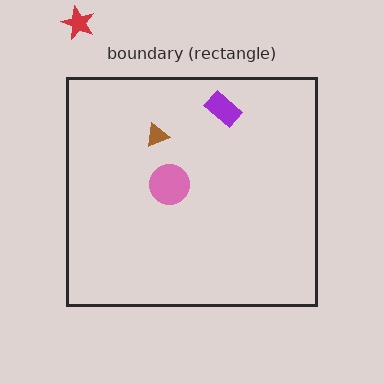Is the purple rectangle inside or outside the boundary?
Inside.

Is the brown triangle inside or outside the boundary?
Inside.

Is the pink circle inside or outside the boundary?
Inside.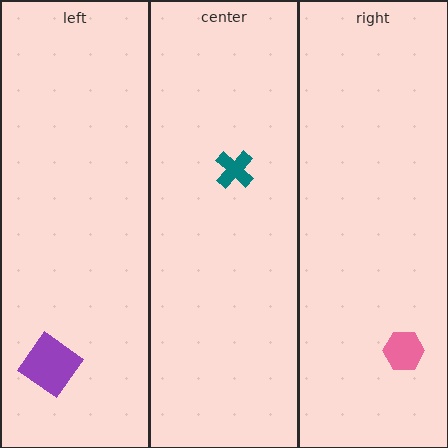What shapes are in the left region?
The purple diamond.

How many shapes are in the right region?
1.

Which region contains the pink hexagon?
The right region.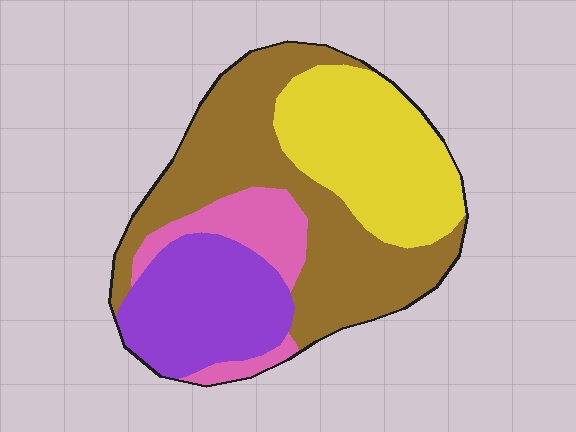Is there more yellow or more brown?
Brown.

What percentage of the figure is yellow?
Yellow takes up between a sixth and a third of the figure.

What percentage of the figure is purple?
Purple covers 22% of the figure.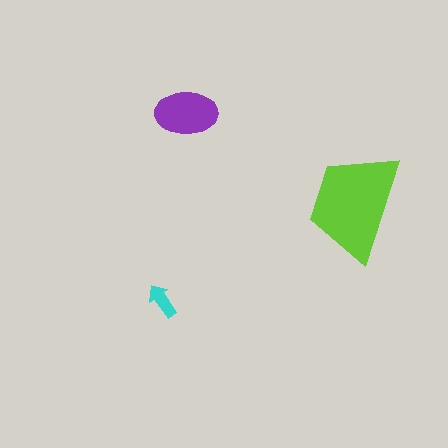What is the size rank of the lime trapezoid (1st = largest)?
1st.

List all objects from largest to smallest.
The lime trapezoid, the purple ellipse, the cyan arrow.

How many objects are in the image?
There are 3 objects in the image.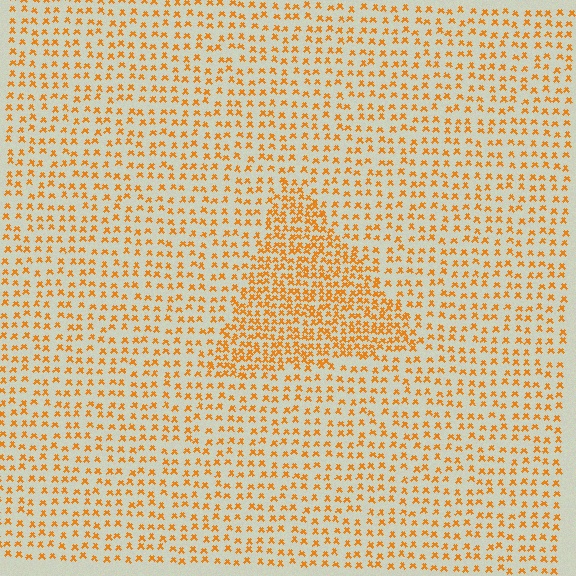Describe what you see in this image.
The image contains small orange elements arranged at two different densities. A triangle-shaped region is visible where the elements are more densely packed than the surrounding area.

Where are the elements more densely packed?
The elements are more densely packed inside the triangle boundary.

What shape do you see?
I see a triangle.